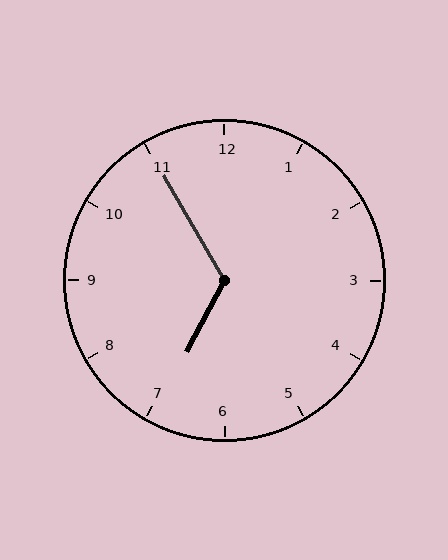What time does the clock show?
6:55.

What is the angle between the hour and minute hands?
Approximately 122 degrees.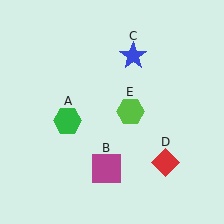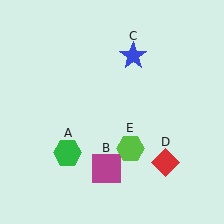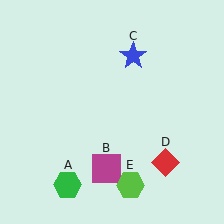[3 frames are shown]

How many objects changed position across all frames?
2 objects changed position: green hexagon (object A), lime hexagon (object E).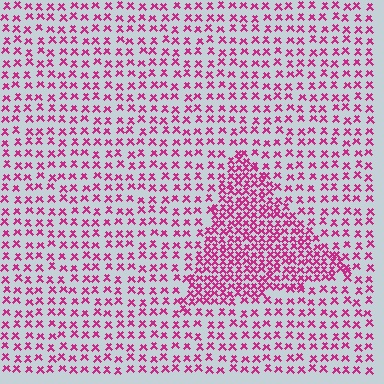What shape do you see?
I see a triangle.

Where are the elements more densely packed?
The elements are more densely packed inside the triangle boundary.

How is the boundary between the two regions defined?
The boundary is defined by a change in element density (approximately 2.1x ratio). All elements are the same color, size, and shape.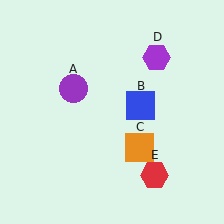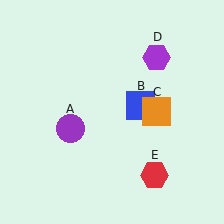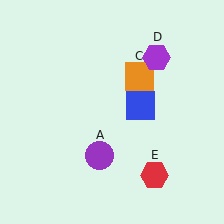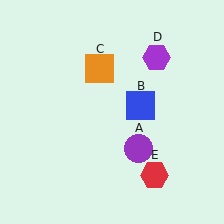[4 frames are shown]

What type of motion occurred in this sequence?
The purple circle (object A), orange square (object C) rotated counterclockwise around the center of the scene.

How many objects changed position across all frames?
2 objects changed position: purple circle (object A), orange square (object C).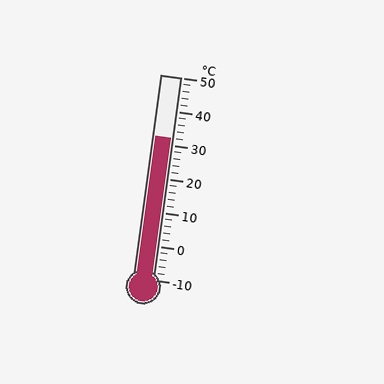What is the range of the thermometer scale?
The thermometer scale ranges from -10°C to 50°C.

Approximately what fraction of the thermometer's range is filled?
The thermometer is filled to approximately 70% of its range.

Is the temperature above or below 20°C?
The temperature is above 20°C.